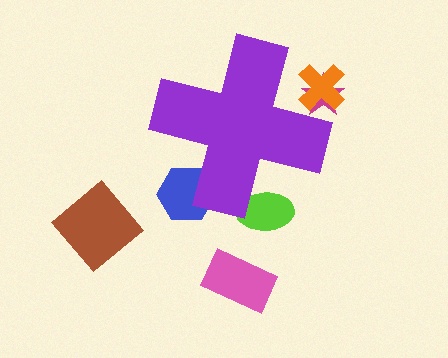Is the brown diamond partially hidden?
No, the brown diamond is fully visible.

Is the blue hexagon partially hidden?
Yes, the blue hexagon is partially hidden behind the purple cross.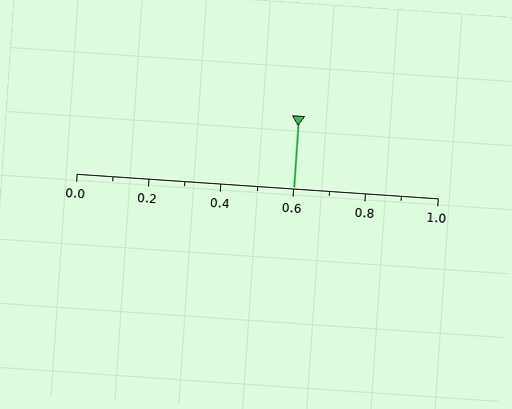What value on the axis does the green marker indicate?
The marker indicates approximately 0.6.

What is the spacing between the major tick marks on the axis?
The major ticks are spaced 0.2 apart.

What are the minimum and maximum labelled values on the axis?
The axis runs from 0.0 to 1.0.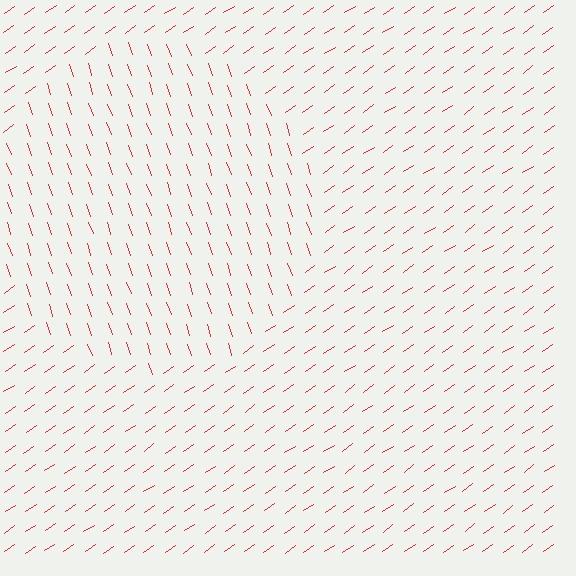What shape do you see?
I see a circle.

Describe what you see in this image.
The image is filled with small red line segments. A circle region in the image has lines oriented differently from the surrounding lines, creating a visible texture boundary.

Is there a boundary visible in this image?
Yes, there is a texture boundary formed by a change in line orientation.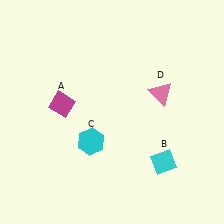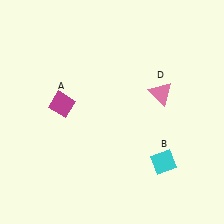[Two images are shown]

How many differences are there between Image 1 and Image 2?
There is 1 difference between the two images.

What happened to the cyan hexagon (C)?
The cyan hexagon (C) was removed in Image 2. It was in the bottom-left area of Image 1.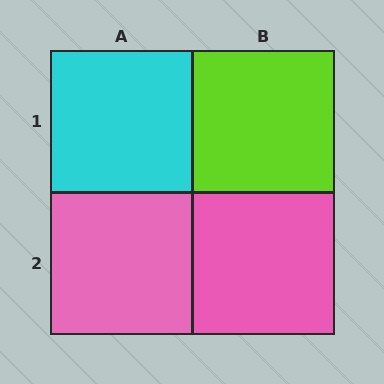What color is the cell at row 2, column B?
Pink.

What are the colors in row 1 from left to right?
Cyan, lime.